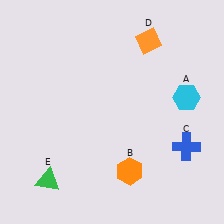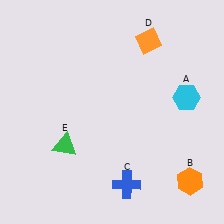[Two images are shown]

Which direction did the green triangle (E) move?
The green triangle (E) moved up.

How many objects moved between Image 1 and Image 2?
3 objects moved between the two images.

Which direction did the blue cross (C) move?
The blue cross (C) moved left.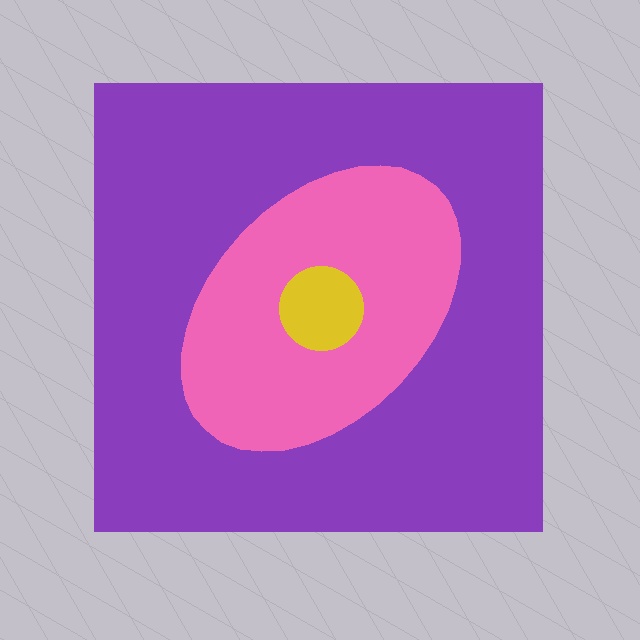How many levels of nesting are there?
3.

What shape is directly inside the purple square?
The pink ellipse.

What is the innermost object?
The yellow circle.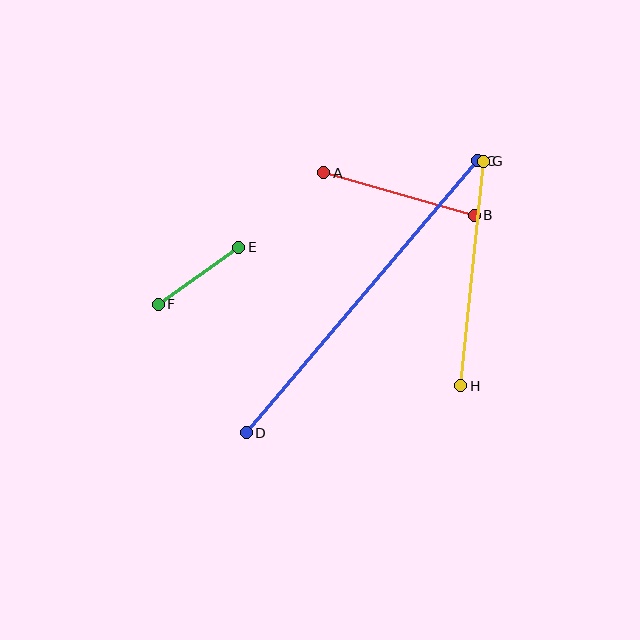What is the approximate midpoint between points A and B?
The midpoint is at approximately (399, 194) pixels.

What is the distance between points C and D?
The distance is approximately 357 pixels.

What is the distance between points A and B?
The distance is approximately 157 pixels.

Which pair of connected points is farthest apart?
Points C and D are farthest apart.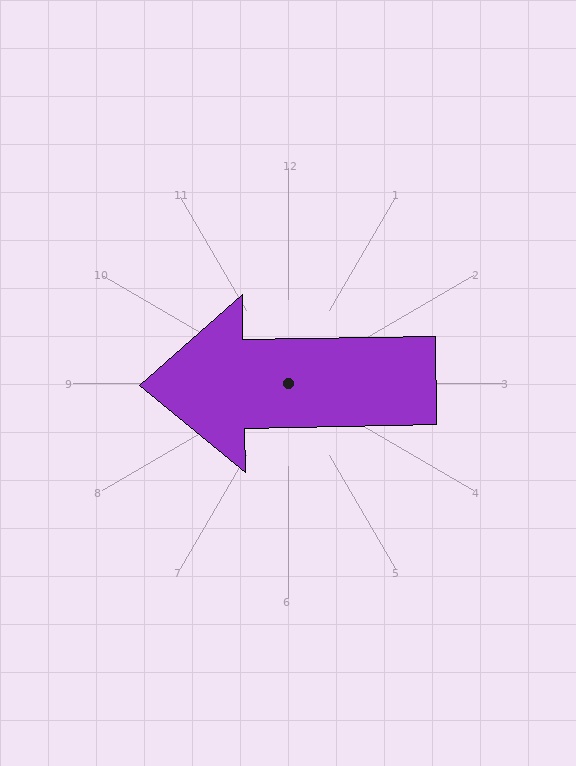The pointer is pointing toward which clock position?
Roughly 9 o'clock.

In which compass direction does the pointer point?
West.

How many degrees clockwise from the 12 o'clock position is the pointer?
Approximately 269 degrees.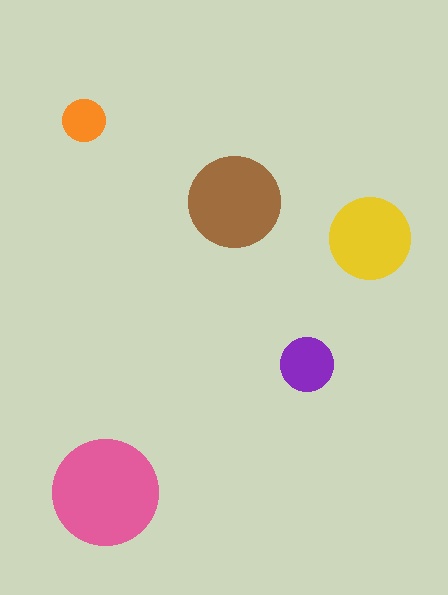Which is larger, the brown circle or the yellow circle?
The brown one.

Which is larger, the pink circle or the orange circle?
The pink one.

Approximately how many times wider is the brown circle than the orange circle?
About 2 times wider.